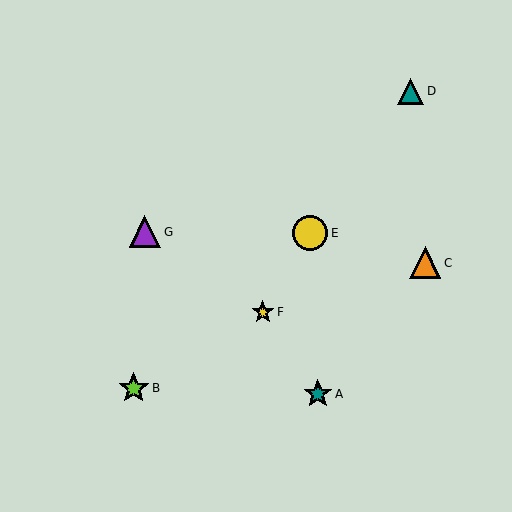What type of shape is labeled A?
Shape A is a teal star.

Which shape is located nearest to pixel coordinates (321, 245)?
The yellow circle (labeled E) at (310, 233) is nearest to that location.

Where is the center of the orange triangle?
The center of the orange triangle is at (425, 263).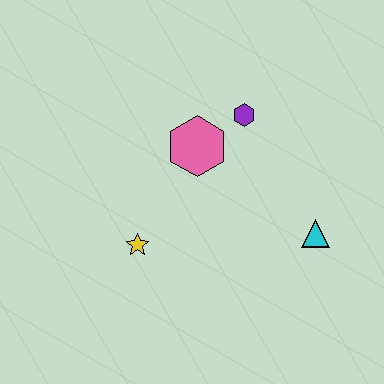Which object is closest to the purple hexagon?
The pink hexagon is closest to the purple hexagon.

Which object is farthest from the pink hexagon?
The cyan triangle is farthest from the pink hexagon.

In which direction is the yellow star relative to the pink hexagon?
The yellow star is below the pink hexagon.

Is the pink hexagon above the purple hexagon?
No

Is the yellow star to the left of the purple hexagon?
Yes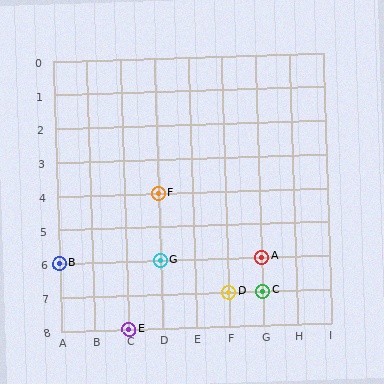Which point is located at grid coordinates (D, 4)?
Point F is at (D, 4).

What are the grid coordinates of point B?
Point B is at grid coordinates (A, 6).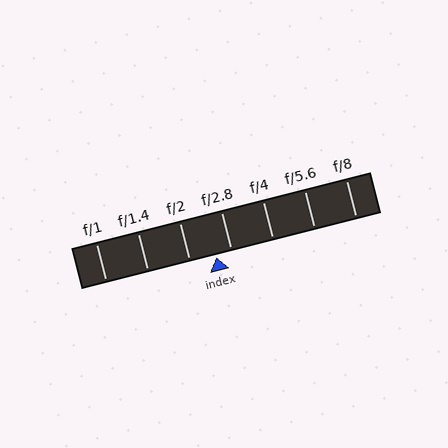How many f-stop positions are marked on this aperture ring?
There are 7 f-stop positions marked.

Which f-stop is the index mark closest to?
The index mark is closest to f/2.8.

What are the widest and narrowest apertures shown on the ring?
The widest aperture shown is f/1 and the narrowest is f/8.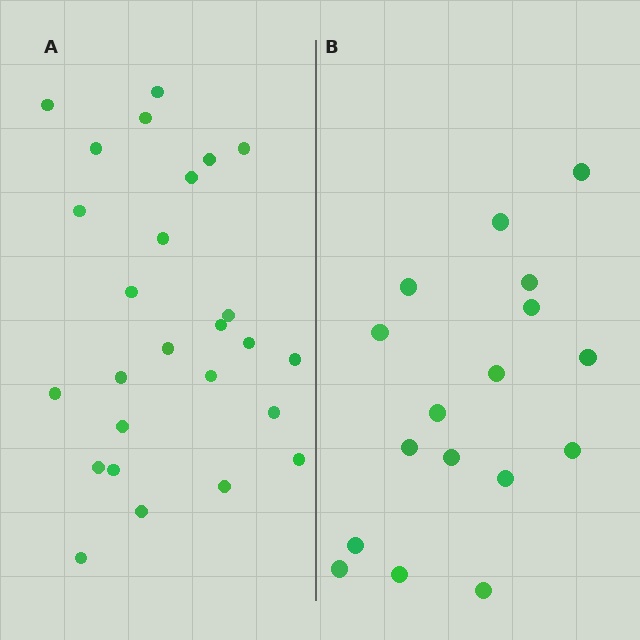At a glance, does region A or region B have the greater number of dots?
Region A (the left region) has more dots.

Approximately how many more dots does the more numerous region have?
Region A has roughly 8 or so more dots than region B.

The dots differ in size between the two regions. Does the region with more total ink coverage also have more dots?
No. Region B has more total ink coverage because its dots are larger, but region A actually contains more individual dots. Total area can be misleading — the number of items is what matters here.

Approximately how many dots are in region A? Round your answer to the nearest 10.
About 30 dots. (The exact count is 26, which rounds to 30.)